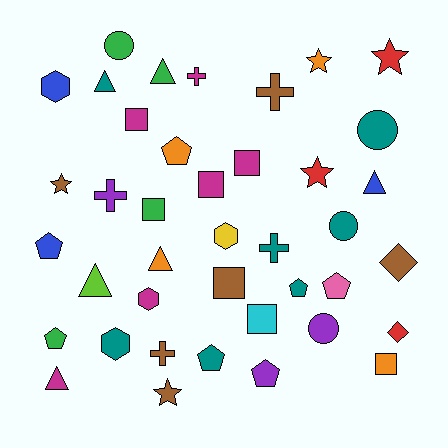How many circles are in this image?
There are 4 circles.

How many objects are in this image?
There are 40 objects.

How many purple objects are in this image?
There are 3 purple objects.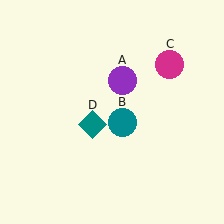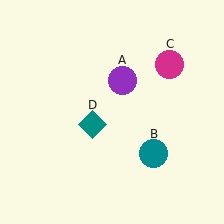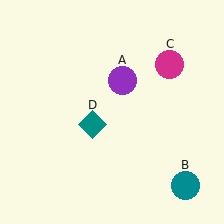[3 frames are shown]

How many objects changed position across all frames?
1 object changed position: teal circle (object B).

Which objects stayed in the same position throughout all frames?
Purple circle (object A) and magenta circle (object C) and teal diamond (object D) remained stationary.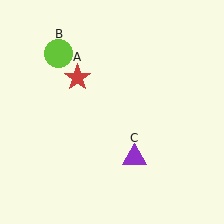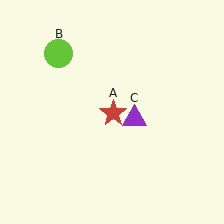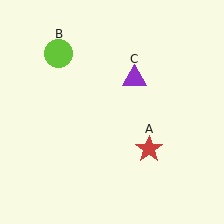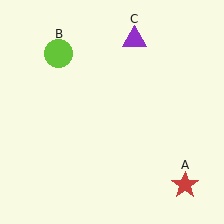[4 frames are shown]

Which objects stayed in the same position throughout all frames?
Lime circle (object B) remained stationary.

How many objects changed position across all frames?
2 objects changed position: red star (object A), purple triangle (object C).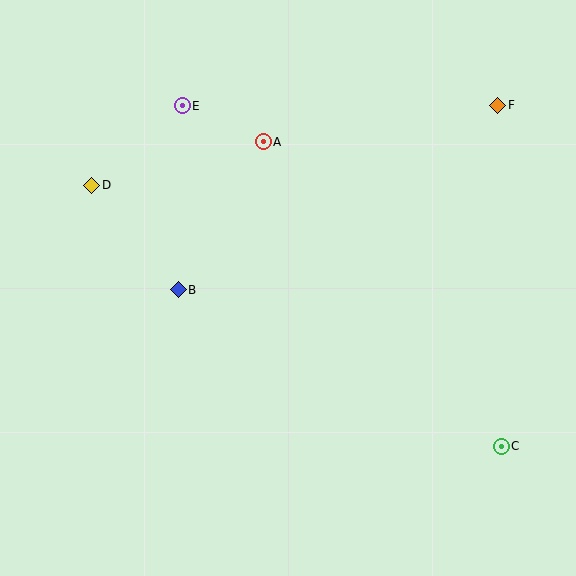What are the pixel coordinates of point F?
Point F is at (498, 105).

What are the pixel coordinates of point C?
Point C is at (501, 446).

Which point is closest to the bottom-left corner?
Point B is closest to the bottom-left corner.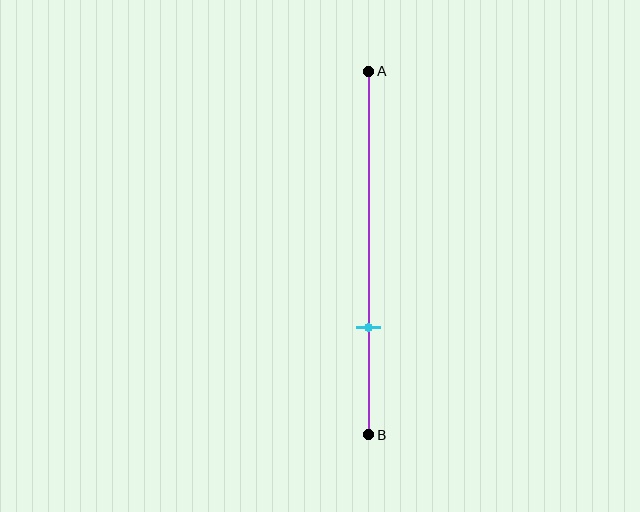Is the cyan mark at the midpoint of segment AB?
No, the mark is at about 70% from A, not at the 50% midpoint.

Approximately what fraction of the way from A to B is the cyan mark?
The cyan mark is approximately 70% of the way from A to B.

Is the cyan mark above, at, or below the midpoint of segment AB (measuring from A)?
The cyan mark is below the midpoint of segment AB.